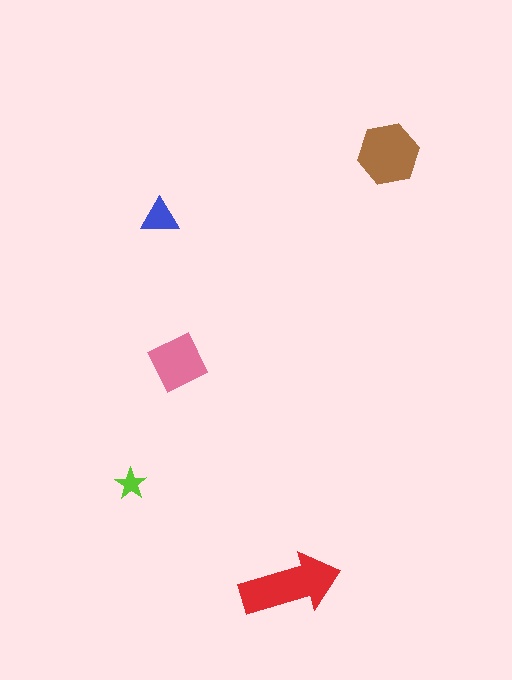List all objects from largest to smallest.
The red arrow, the brown hexagon, the pink diamond, the blue triangle, the lime star.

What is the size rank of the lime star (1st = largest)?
5th.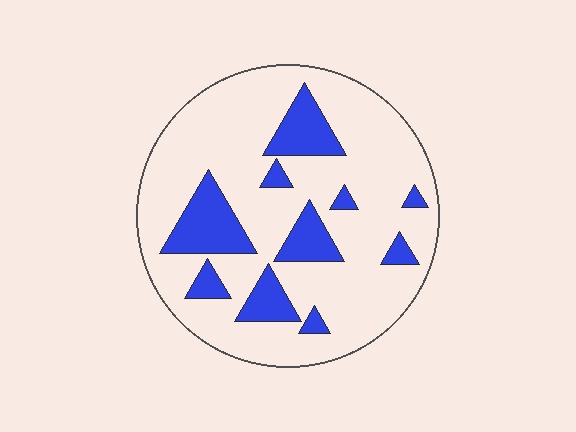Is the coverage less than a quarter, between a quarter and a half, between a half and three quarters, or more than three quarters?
Less than a quarter.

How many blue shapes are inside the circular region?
10.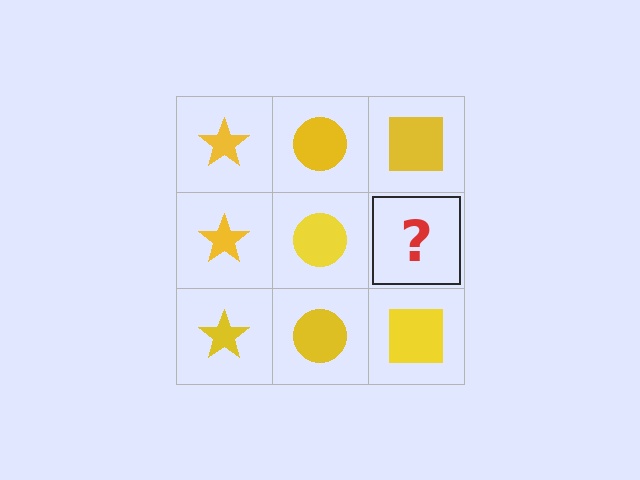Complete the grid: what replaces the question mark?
The question mark should be replaced with a yellow square.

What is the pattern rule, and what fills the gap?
The rule is that each column has a consistent shape. The gap should be filled with a yellow square.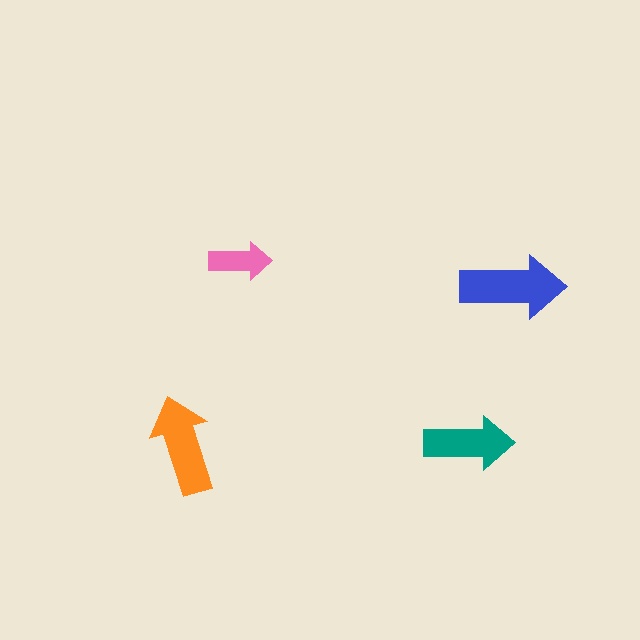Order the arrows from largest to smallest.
the blue one, the orange one, the teal one, the pink one.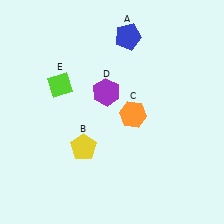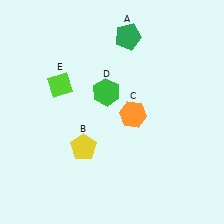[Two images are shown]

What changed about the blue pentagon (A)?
In Image 1, A is blue. In Image 2, it changed to green.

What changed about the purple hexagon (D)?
In Image 1, D is purple. In Image 2, it changed to green.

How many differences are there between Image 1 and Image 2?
There are 2 differences between the two images.